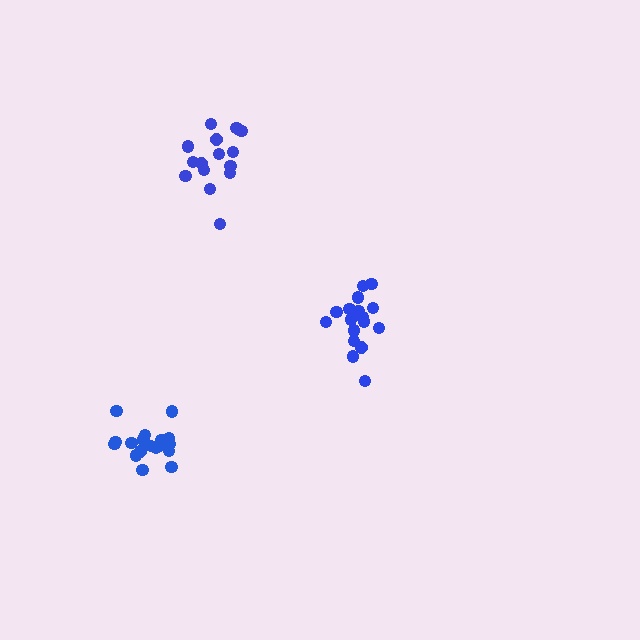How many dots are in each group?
Group 1: 16 dots, Group 2: 17 dots, Group 3: 20 dots (53 total).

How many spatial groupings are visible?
There are 3 spatial groupings.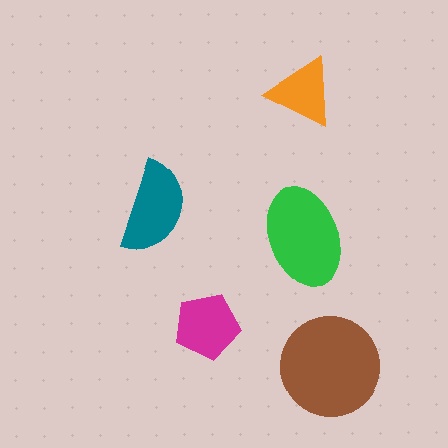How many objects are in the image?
There are 5 objects in the image.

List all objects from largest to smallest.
The brown circle, the green ellipse, the teal semicircle, the magenta pentagon, the orange triangle.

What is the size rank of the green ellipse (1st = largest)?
2nd.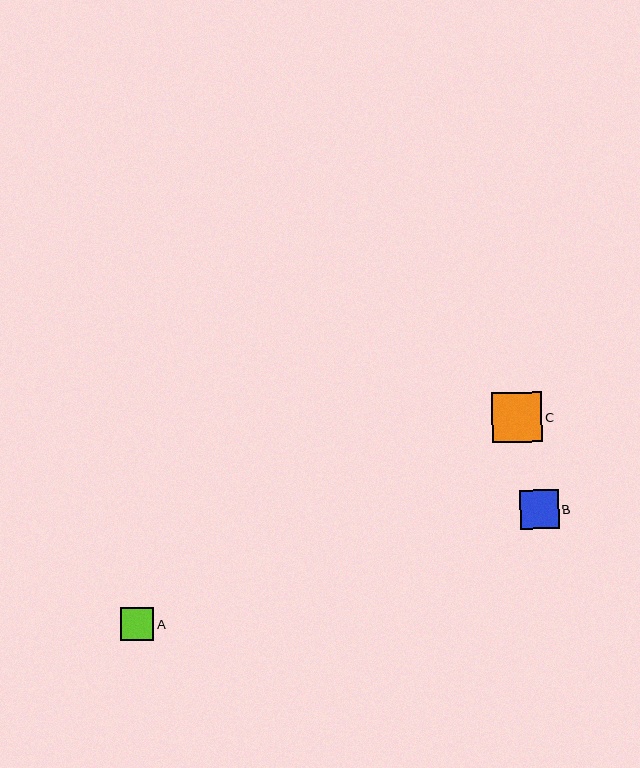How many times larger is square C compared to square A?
Square C is approximately 1.5 times the size of square A.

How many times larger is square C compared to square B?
Square C is approximately 1.3 times the size of square B.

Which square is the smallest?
Square A is the smallest with a size of approximately 33 pixels.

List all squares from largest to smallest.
From largest to smallest: C, B, A.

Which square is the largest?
Square C is the largest with a size of approximately 50 pixels.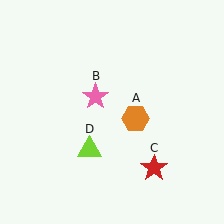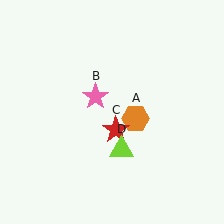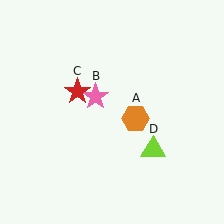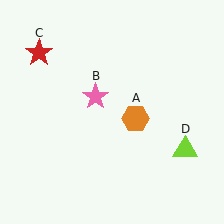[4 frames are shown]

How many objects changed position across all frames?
2 objects changed position: red star (object C), lime triangle (object D).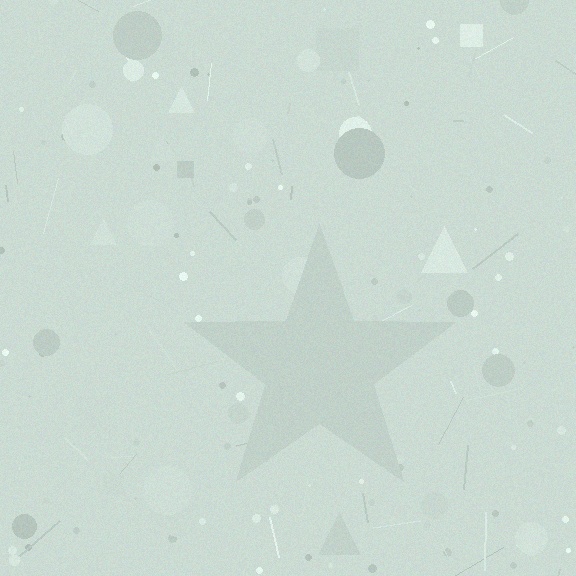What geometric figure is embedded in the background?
A star is embedded in the background.